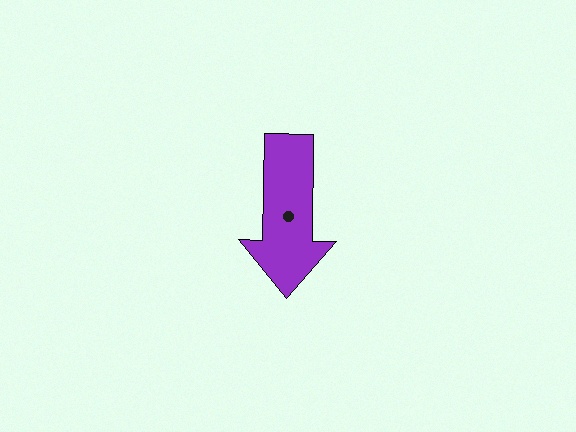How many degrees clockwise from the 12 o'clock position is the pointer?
Approximately 181 degrees.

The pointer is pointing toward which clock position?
Roughly 6 o'clock.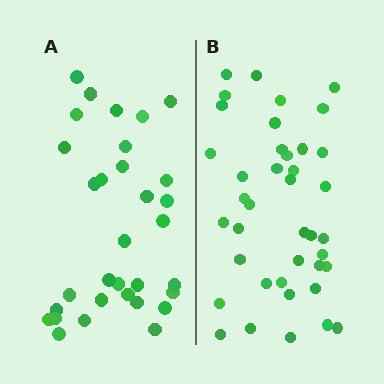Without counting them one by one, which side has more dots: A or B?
Region B (the right region) has more dots.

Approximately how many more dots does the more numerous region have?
Region B has roughly 8 or so more dots than region A.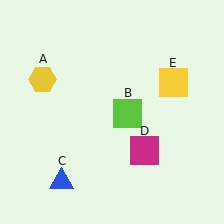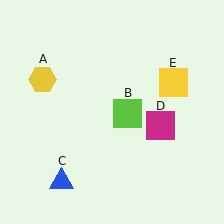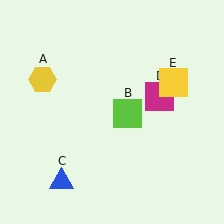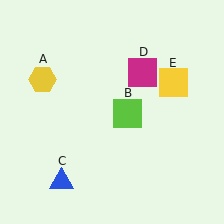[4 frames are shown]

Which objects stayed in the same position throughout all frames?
Yellow hexagon (object A) and lime square (object B) and blue triangle (object C) and yellow square (object E) remained stationary.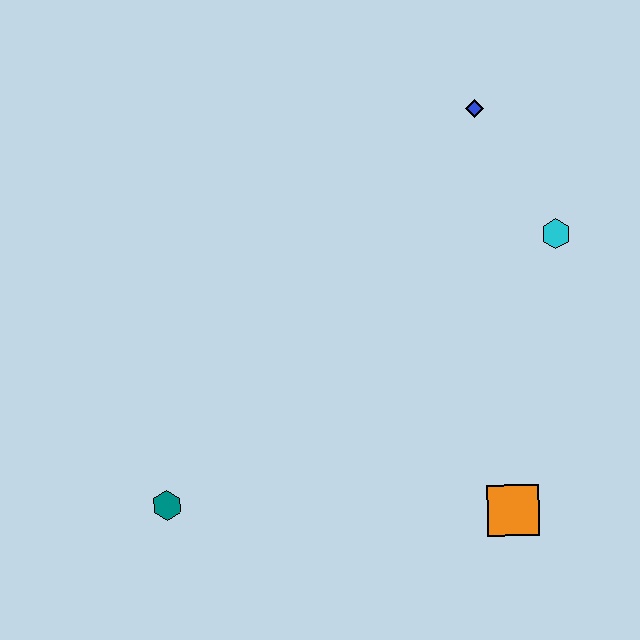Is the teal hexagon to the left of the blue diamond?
Yes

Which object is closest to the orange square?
The cyan hexagon is closest to the orange square.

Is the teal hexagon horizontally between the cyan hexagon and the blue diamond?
No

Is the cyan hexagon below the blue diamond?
Yes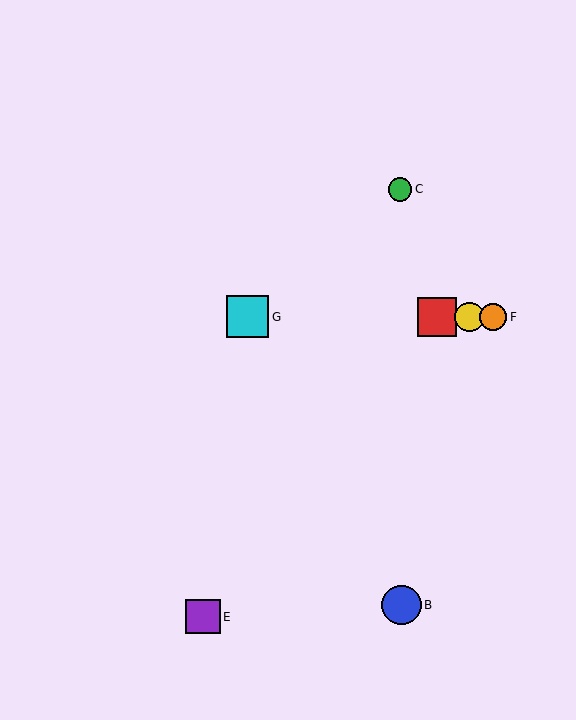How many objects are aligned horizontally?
4 objects (A, D, F, G) are aligned horizontally.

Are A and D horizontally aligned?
Yes, both are at y≈317.